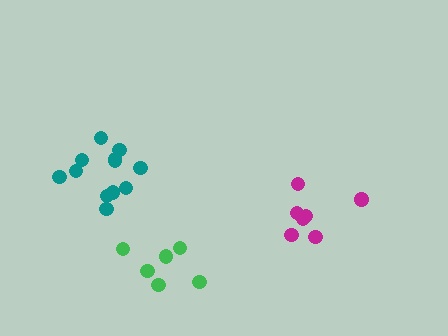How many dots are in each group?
Group 1: 6 dots, Group 2: 12 dots, Group 3: 7 dots (25 total).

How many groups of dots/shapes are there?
There are 3 groups.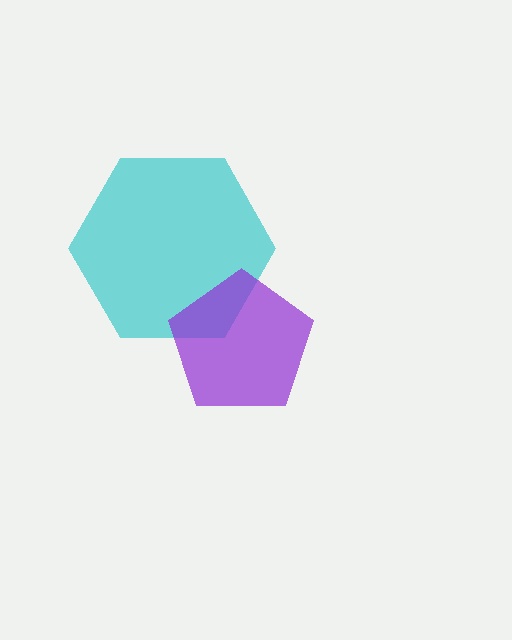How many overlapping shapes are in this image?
There are 2 overlapping shapes in the image.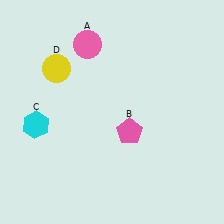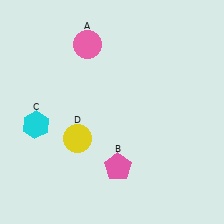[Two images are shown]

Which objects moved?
The objects that moved are: the pink pentagon (B), the yellow circle (D).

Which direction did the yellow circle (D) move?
The yellow circle (D) moved down.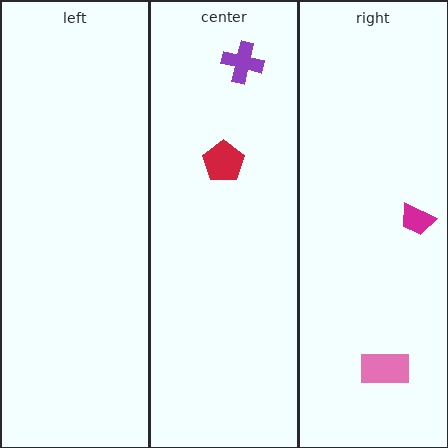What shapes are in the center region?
The red pentagon, the purple cross.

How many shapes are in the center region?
2.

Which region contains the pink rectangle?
The right region.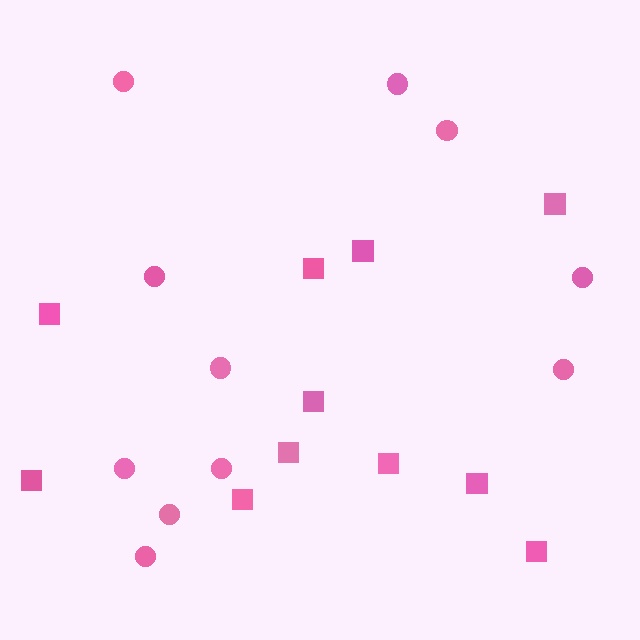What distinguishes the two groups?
There are 2 groups: one group of squares (11) and one group of circles (11).